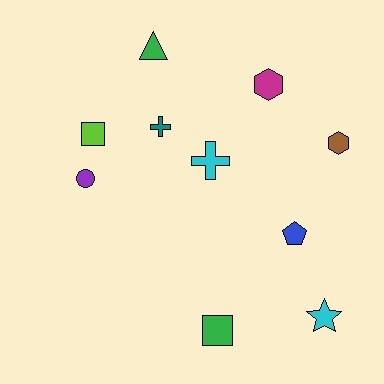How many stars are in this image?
There is 1 star.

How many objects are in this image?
There are 10 objects.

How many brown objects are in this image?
There is 1 brown object.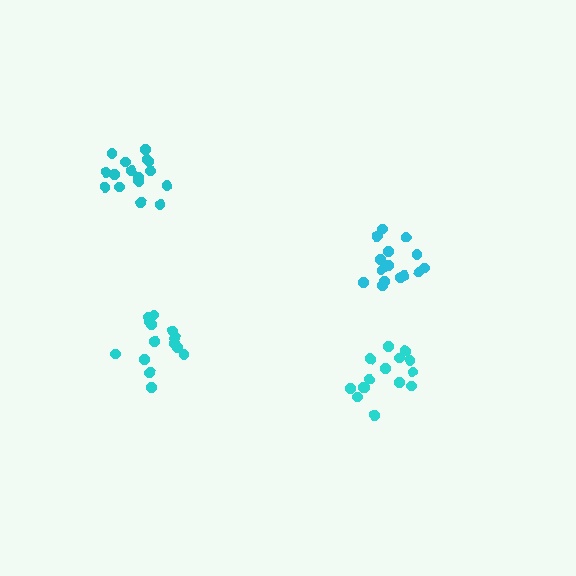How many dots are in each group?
Group 1: 16 dots, Group 2: 15 dots, Group 3: 15 dots, Group 4: 15 dots (61 total).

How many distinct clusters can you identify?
There are 4 distinct clusters.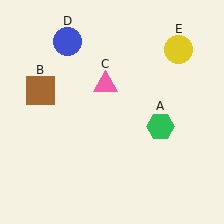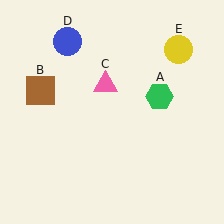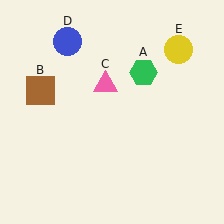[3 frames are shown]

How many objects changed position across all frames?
1 object changed position: green hexagon (object A).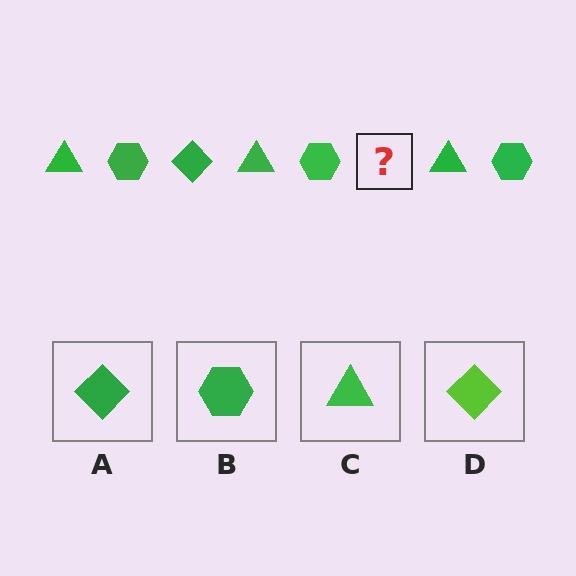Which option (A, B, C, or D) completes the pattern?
A.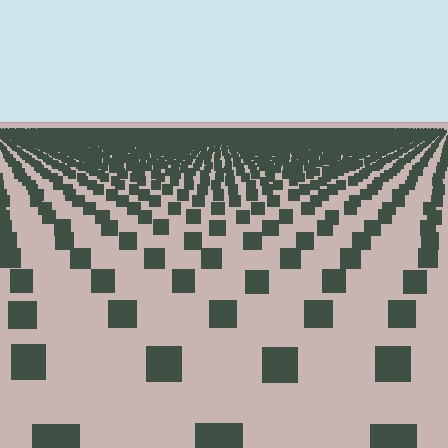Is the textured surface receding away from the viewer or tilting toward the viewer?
The surface is receding away from the viewer. Texture elements get smaller and denser toward the top.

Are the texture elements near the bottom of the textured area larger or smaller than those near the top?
Larger. Near the bottom, elements are closer to the viewer and appear at a bigger on-screen size.